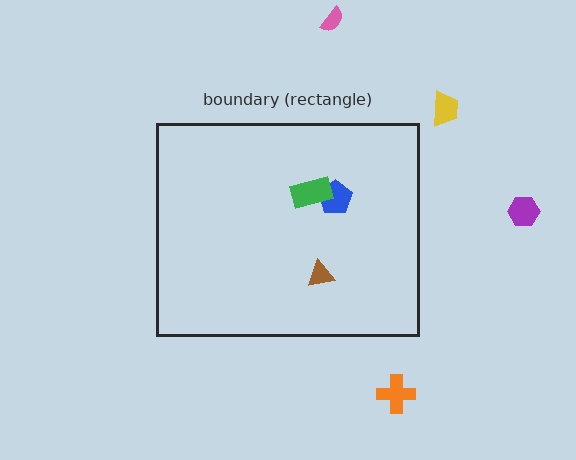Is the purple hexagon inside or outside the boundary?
Outside.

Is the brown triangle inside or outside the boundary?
Inside.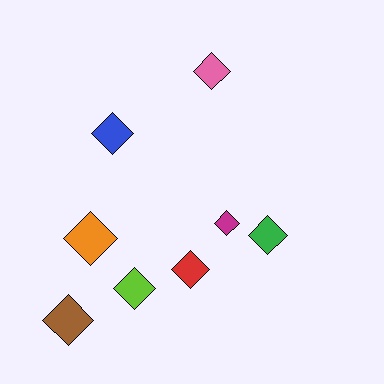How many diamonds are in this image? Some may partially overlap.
There are 8 diamonds.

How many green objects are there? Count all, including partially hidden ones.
There is 1 green object.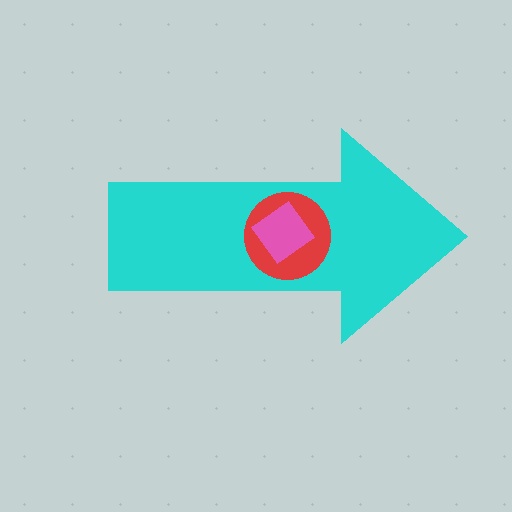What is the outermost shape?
The cyan arrow.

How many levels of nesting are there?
3.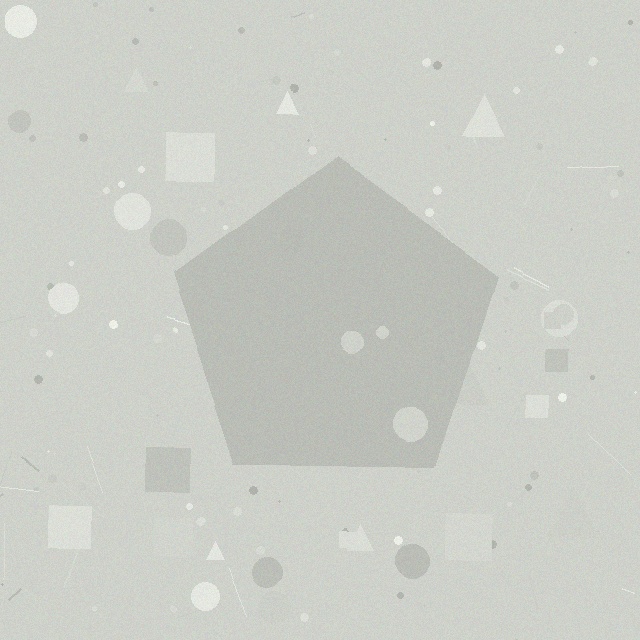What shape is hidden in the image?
A pentagon is hidden in the image.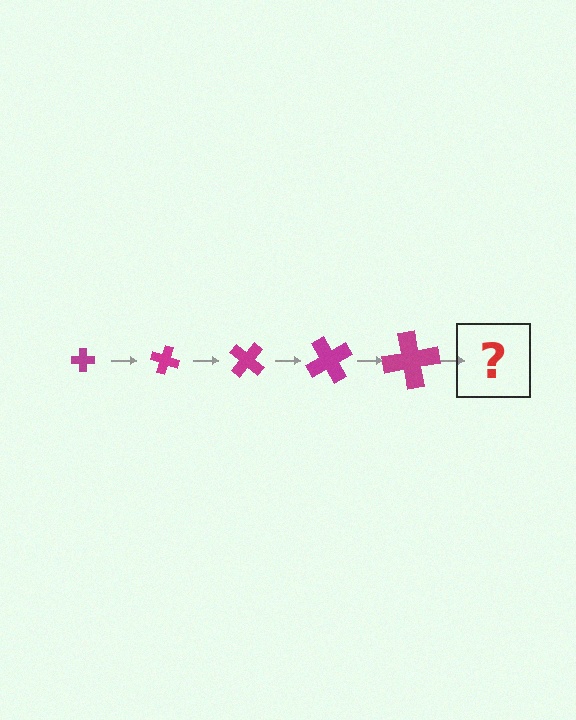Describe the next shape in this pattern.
It should be a cross, larger than the previous one and rotated 100 degrees from the start.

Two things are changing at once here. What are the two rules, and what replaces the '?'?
The two rules are that the cross grows larger each step and it rotates 20 degrees each step. The '?' should be a cross, larger than the previous one and rotated 100 degrees from the start.